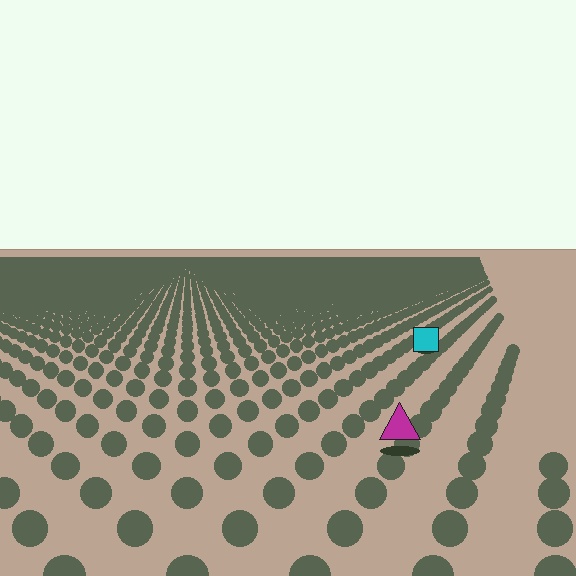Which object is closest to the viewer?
The magenta triangle is closest. The texture marks near it are larger and more spread out.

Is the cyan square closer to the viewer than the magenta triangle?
No. The magenta triangle is closer — you can tell from the texture gradient: the ground texture is coarser near it.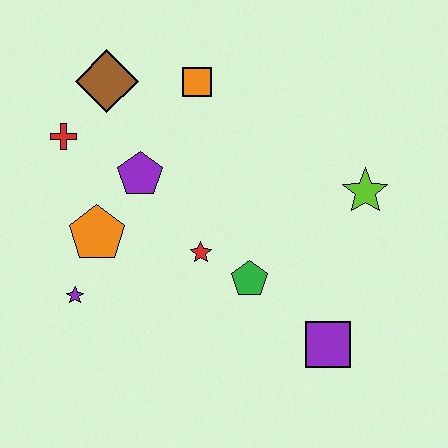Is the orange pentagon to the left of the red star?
Yes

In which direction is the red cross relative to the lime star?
The red cross is to the left of the lime star.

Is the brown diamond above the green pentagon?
Yes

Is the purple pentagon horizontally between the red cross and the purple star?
No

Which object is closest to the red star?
The green pentagon is closest to the red star.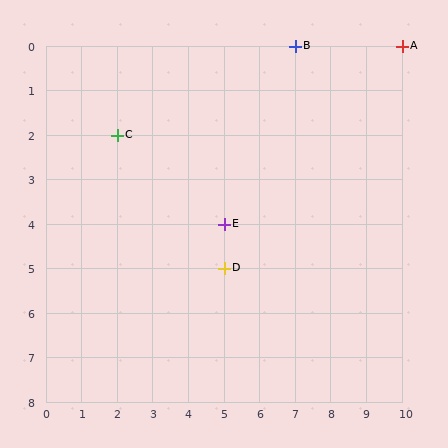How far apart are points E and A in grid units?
Points E and A are 5 columns and 4 rows apart (about 6.4 grid units diagonally).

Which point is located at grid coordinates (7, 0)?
Point B is at (7, 0).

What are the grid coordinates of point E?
Point E is at grid coordinates (5, 4).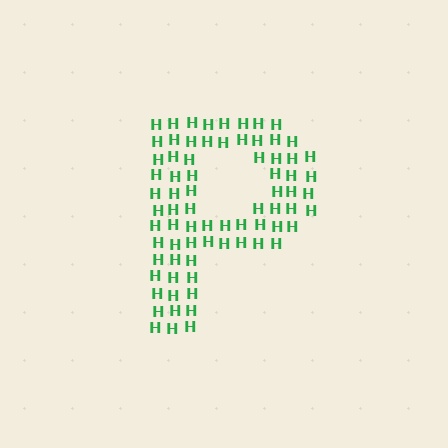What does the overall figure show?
The overall figure shows the letter P.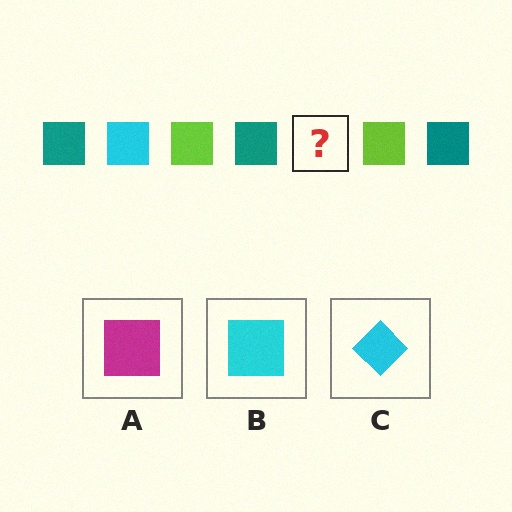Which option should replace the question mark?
Option B.